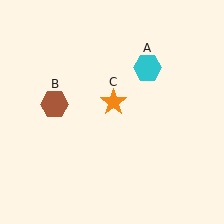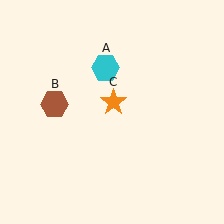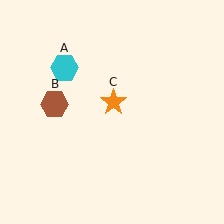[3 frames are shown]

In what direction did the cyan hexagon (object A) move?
The cyan hexagon (object A) moved left.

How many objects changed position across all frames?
1 object changed position: cyan hexagon (object A).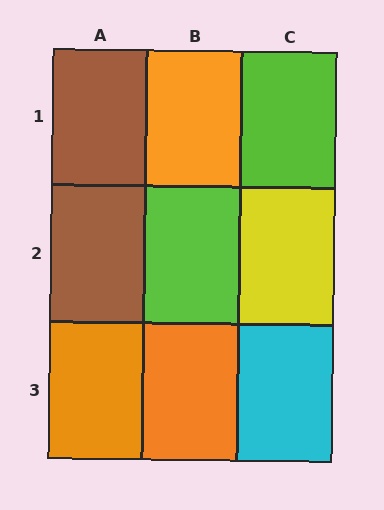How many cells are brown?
2 cells are brown.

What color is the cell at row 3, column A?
Orange.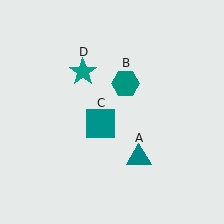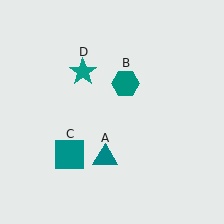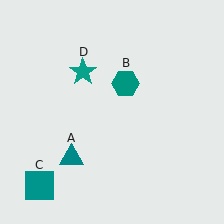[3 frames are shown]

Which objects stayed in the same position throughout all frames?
Teal hexagon (object B) and teal star (object D) remained stationary.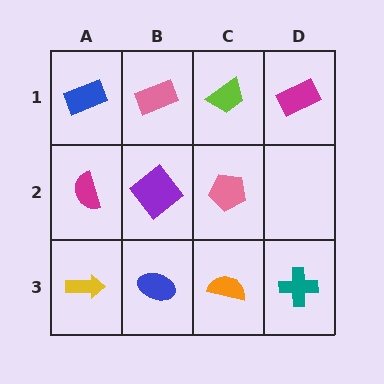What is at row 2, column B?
A purple diamond.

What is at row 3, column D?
A teal cross.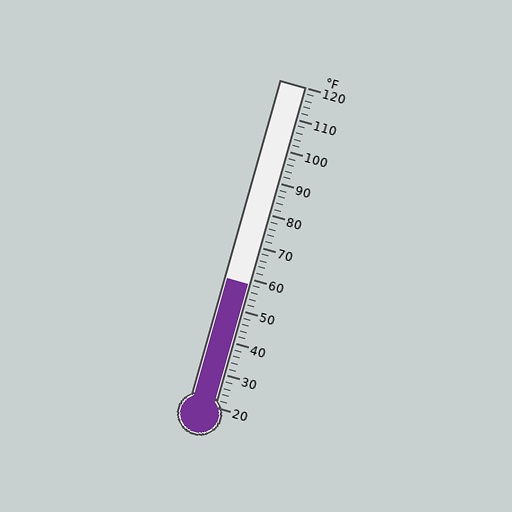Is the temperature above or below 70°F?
The temperature is below 70°F.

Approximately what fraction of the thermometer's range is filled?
The thermometer is filled to approximately 40% of its range.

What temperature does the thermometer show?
The thermometer shows approximately 58°F.